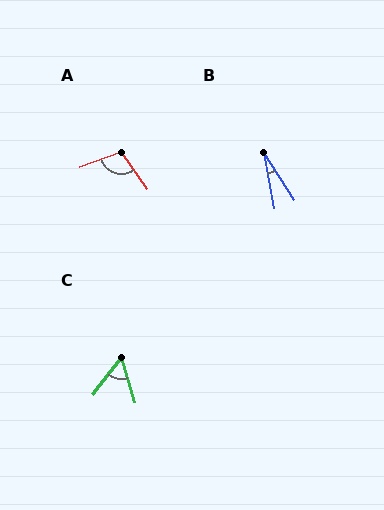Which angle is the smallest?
B, at approximately 23 degrees.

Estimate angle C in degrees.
Approximately 55 degrees.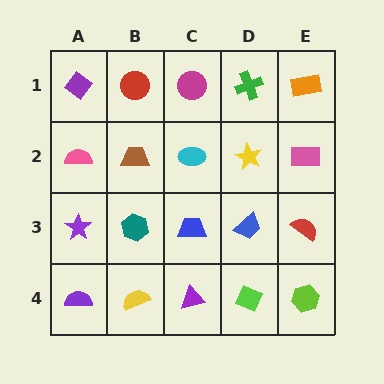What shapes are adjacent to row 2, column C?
A magenta circle (row 1, column C), a blue trapezoid (row 3, column C), a brown trapezoid (row 2, column B), a yellow star (row 2, column D).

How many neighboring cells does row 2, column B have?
4.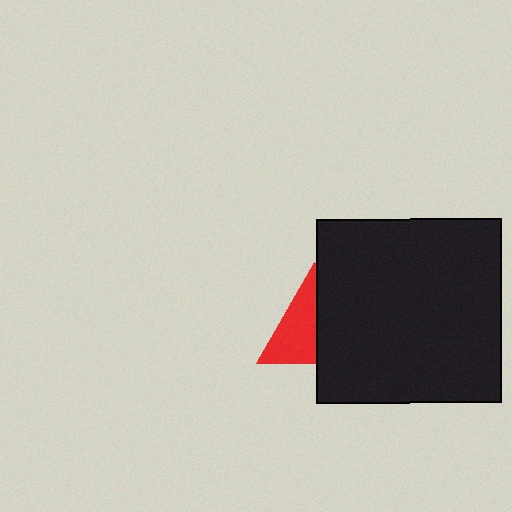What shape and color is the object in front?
The object in front is a black square.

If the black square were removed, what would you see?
You would see the complete red triangle.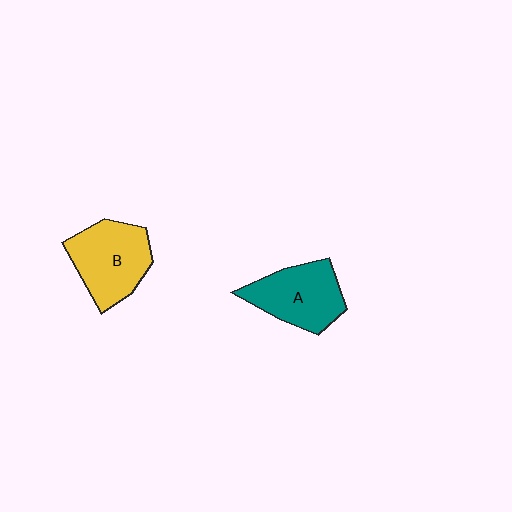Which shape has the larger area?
Shape B (yellow).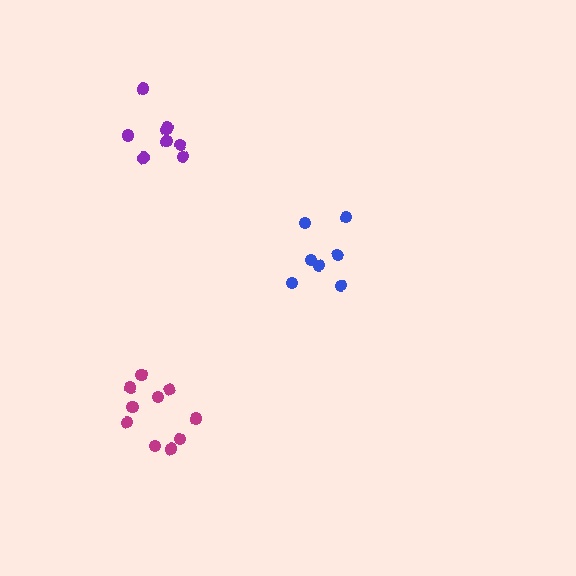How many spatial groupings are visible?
There are 3 spatial groupings.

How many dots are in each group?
Group 1: 8 dots, Group 2: 10 dots, Group 3: 7 dots (25 total).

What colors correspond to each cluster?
The clusters are colored: purple, magenta, blue.